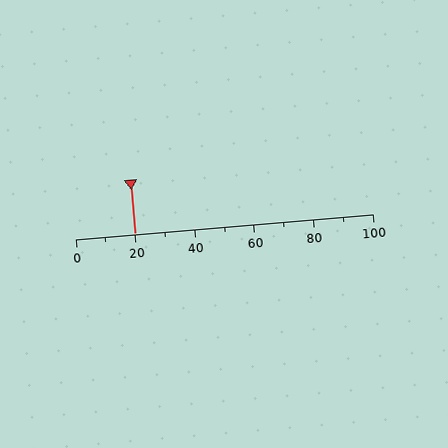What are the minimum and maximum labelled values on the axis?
The axis runs from 0 to 100.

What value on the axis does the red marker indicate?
The marker indicates approximately 20.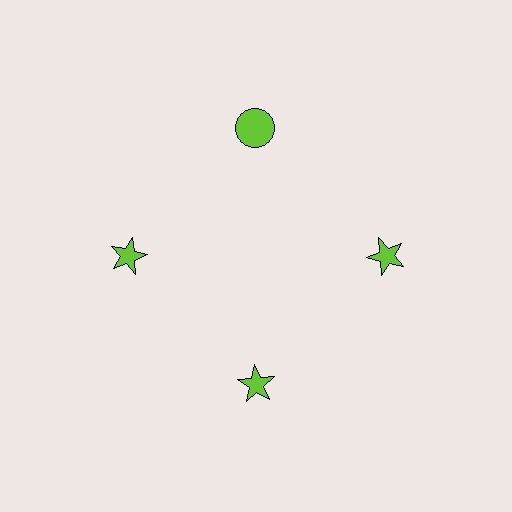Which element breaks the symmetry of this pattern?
The lime circle at roughly the 12 o'clock position breaks the symmetry. All other shapes are lime stars.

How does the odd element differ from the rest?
It has a different shape: circle instead of star.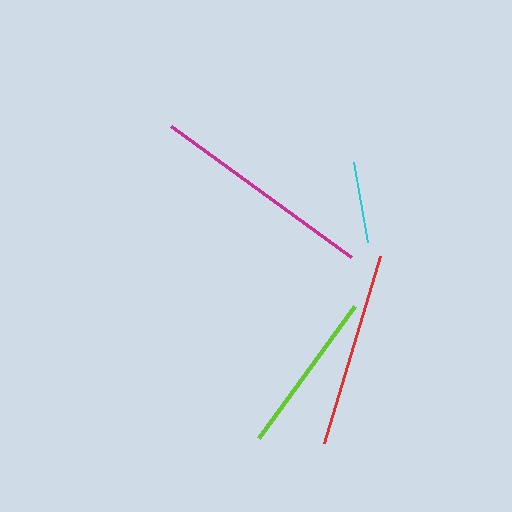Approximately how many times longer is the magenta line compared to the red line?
The magenta line is approximately 1.1 times the length of the red line.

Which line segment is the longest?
The magenta line is the longest at approximately 223 pixels.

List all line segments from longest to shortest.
From longest to shortest: magenta, red, lime, cyan.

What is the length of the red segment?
The red segment is approximately 195 pixels long.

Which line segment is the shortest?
The cyan line is the shortest at approximately 81 pixels.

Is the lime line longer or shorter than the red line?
The red line is longer than the lime line.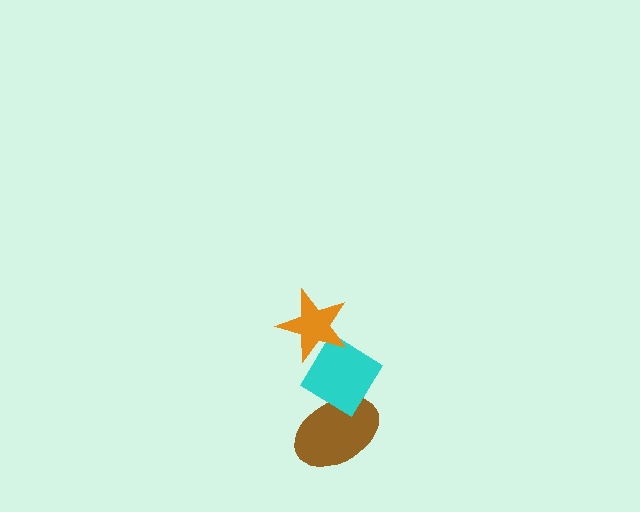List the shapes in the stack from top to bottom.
From top to bottom: the orange star, the cyan diamond, the brown ellipse.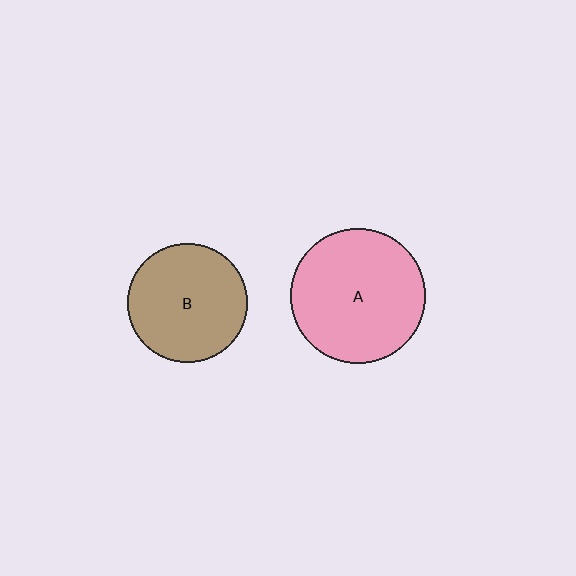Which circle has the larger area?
Circle A (pink).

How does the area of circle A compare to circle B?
Approximately 1.3 times.